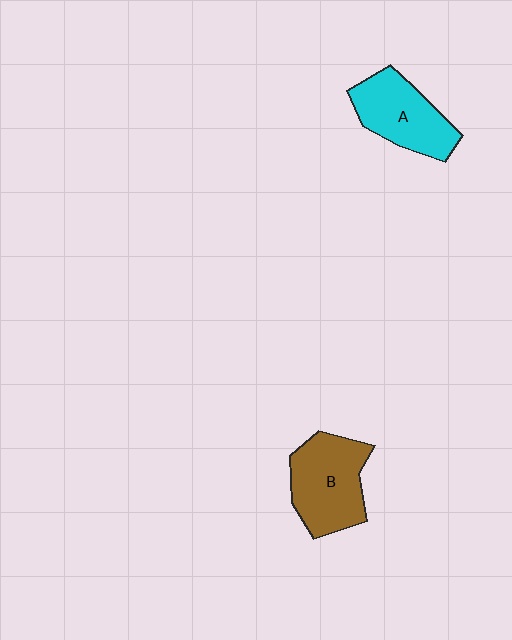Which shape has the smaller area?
Shape A (cyan).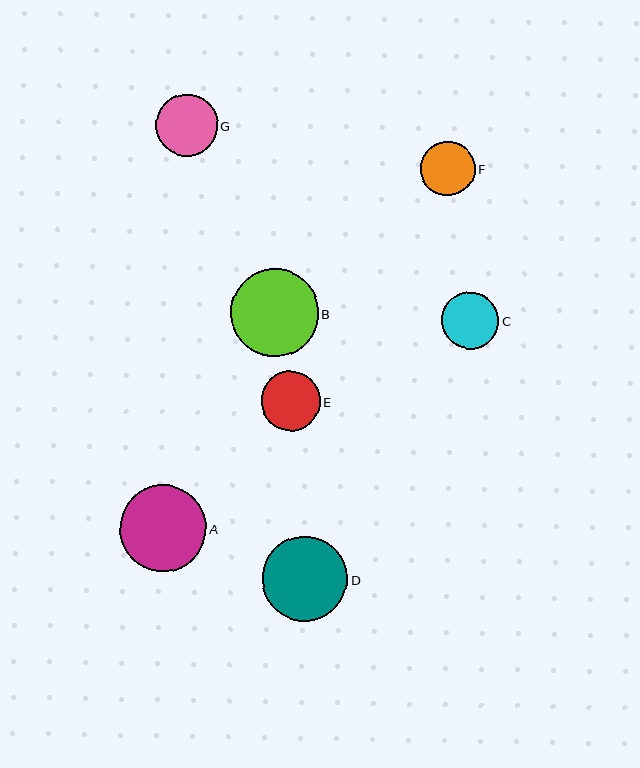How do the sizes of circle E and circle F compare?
Circle E and circle F are approximately the same size.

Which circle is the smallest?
Circle F is the smallest with a size of approximately 55 pixels.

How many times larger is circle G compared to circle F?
Circle G is approximately 1.1 times the size of circle F.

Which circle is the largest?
Circle B is the largest with a size of approximately 88 pixels.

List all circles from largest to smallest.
From largest to smallest: B, A, D, G, E, C, F.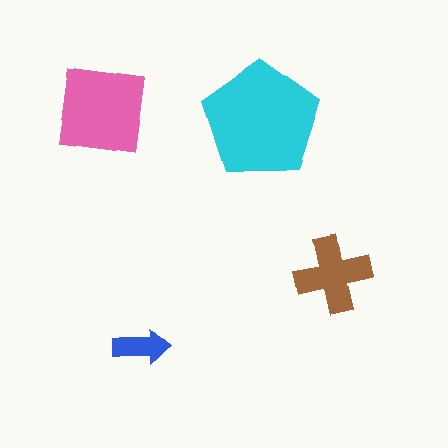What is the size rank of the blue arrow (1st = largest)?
4th.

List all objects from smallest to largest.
The blue arrow, the brown cross, the pink square, the cyan pentagon.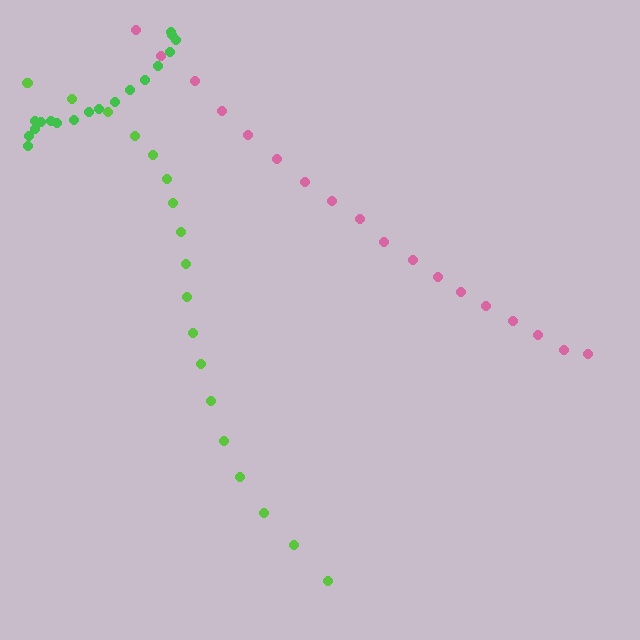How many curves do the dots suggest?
There are 3 distinct paths.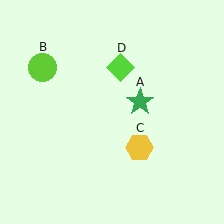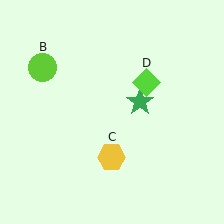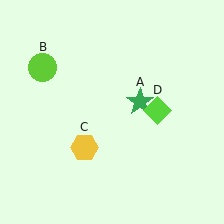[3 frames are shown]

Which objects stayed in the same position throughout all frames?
Green star (object A) and lime circle (object B) remained stationary.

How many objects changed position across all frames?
2 objects changed position: yellow hexagon (object C), lime diamond (object D).